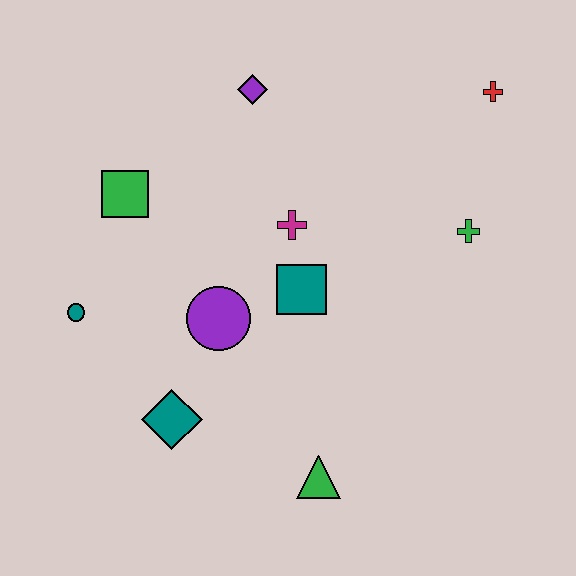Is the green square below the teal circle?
No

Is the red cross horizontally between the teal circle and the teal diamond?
No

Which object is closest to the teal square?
The magenta cross is closest to the teal square.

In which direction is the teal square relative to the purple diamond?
The teal square is below the purple diamond.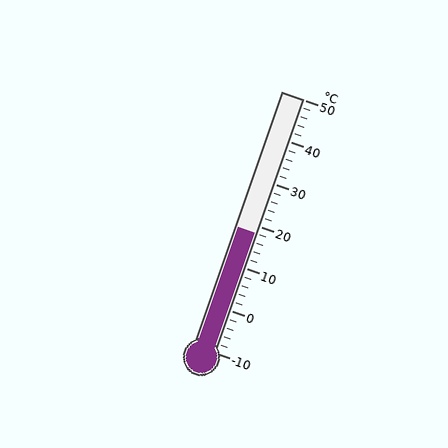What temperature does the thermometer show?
The thermometer shows approximately 18°C.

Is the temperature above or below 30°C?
The temperature is below 30°C.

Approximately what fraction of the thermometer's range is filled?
The thermometer is filled to approximately 45% of its range.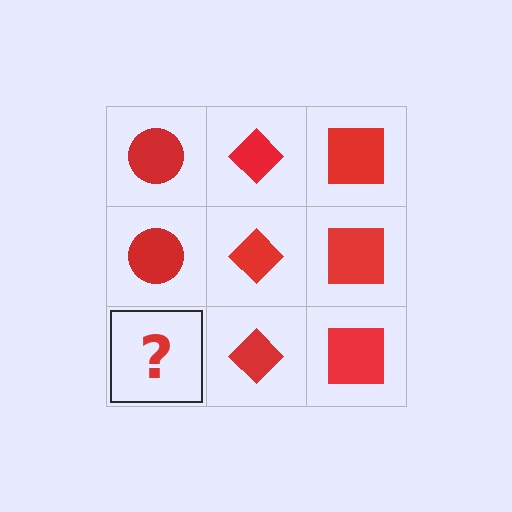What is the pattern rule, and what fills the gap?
The rule is that each column has a consistent shape. The gap should be filled with a red circle.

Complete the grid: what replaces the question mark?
The question mark should be replaced with a red circle.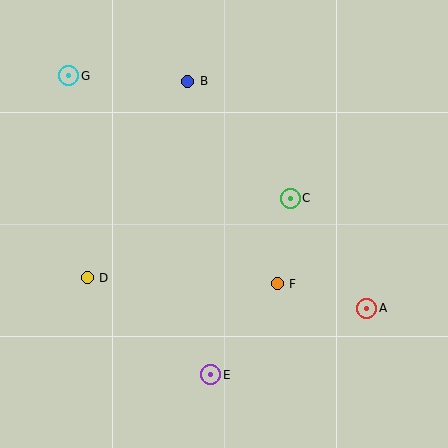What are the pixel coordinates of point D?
Point D is at (87, 278).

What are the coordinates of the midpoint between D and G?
The midpoint between D and G is at (78, 177).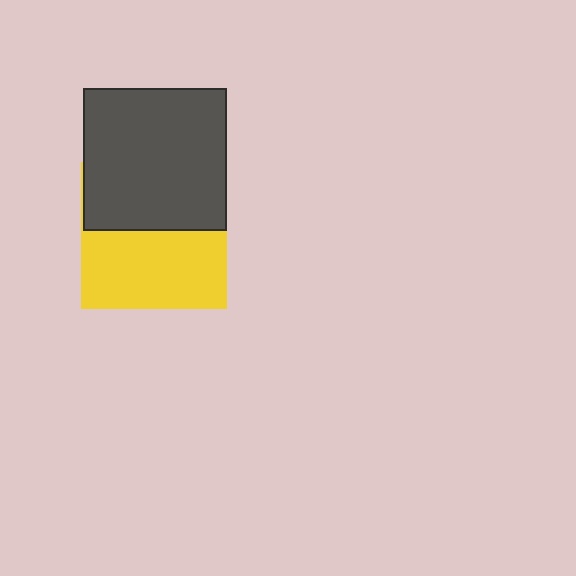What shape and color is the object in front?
The object in front is a dark gray square.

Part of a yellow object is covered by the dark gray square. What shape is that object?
It is a square.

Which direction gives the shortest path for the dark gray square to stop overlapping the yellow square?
Moving up gives the shortest separation.